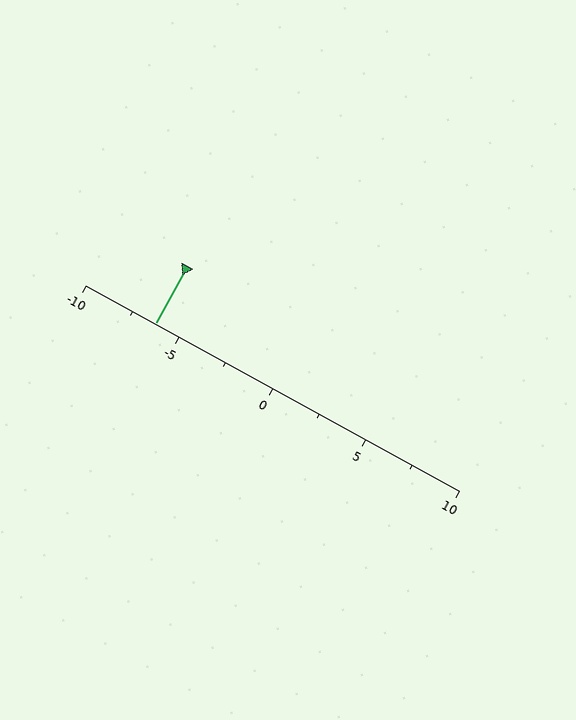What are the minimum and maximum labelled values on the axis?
The axis runs from -10 to 10.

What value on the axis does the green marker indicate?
The marker indicates approximately -6.2.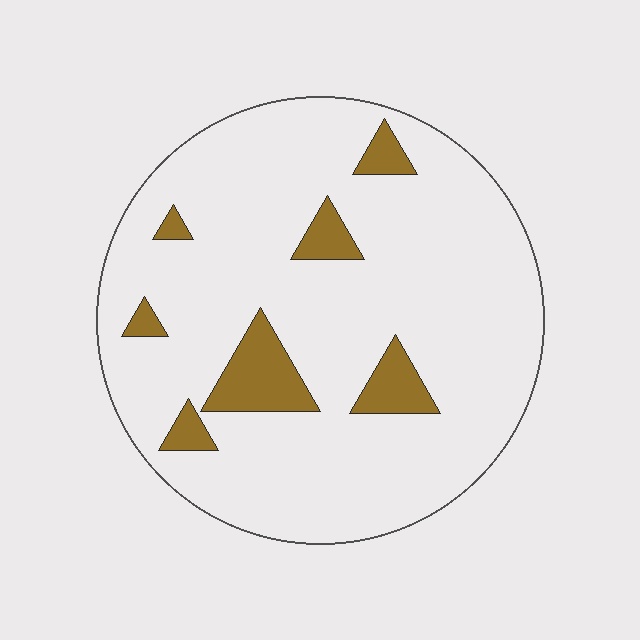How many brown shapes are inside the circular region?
7.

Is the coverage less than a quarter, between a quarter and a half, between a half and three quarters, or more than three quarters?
Less than a quarter.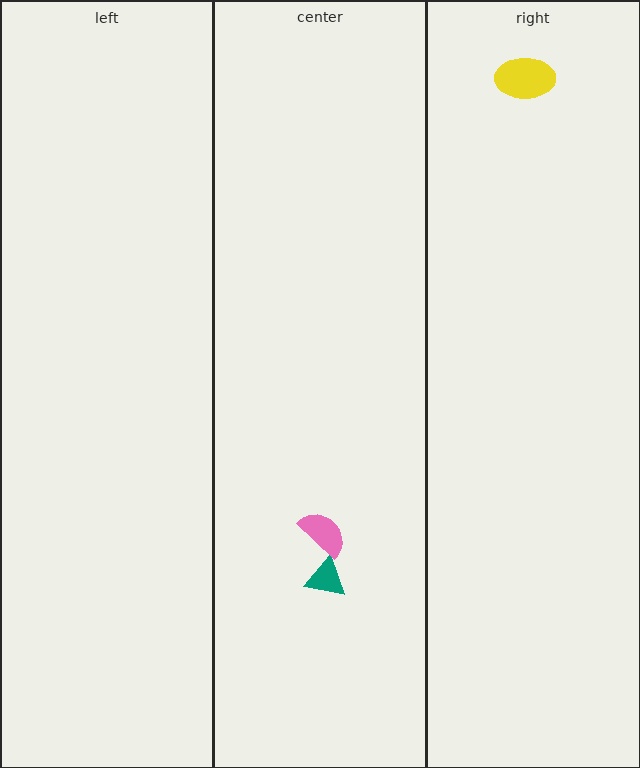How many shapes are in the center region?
2.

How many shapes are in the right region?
1.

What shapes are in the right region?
The yellow ellipse.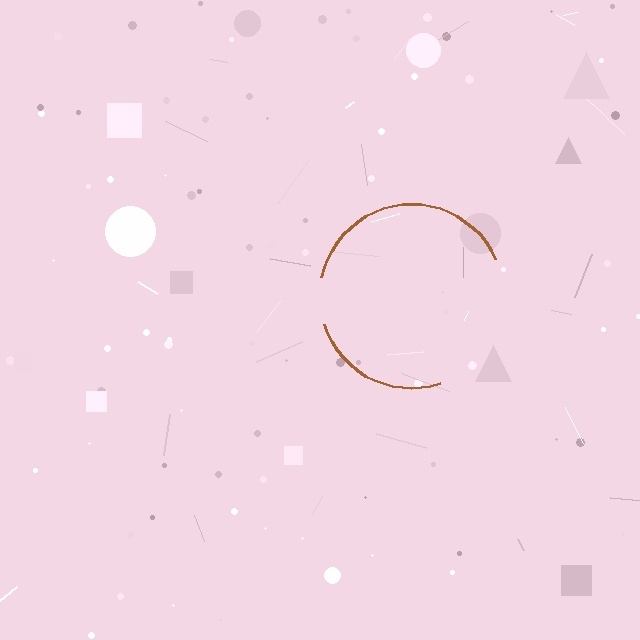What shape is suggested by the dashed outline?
The dashed outline suggests a circle.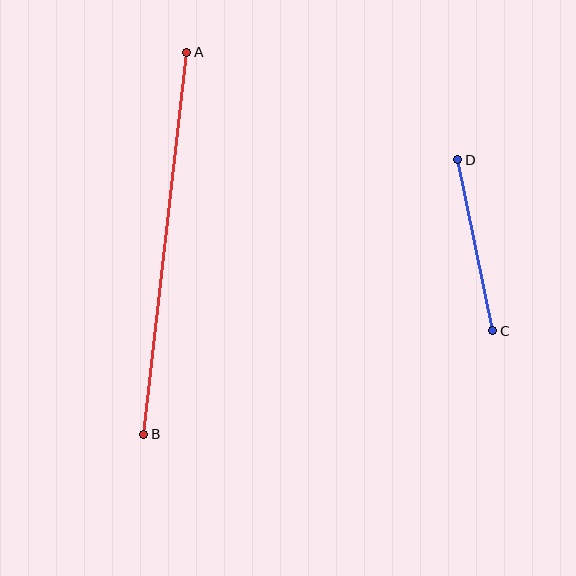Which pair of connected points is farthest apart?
Points A and B are farthest apart.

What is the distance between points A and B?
The distance is approximately 385 pixels.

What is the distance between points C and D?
The distance is approximately 174 pixels.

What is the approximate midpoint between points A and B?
The midpoint is at approximately (165, 243) pixels.